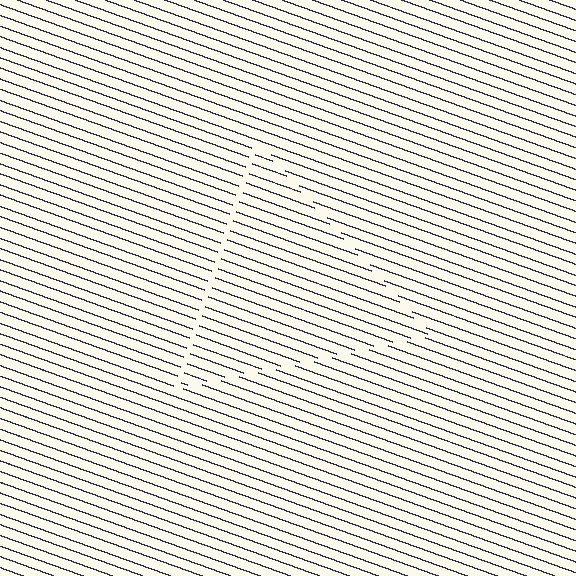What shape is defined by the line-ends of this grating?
An illusory triangle. The interior of the shape contains the same grating, shifted by half a period — the contour is defined by the phase discontinuity where line-ends from the inner and outer gratings abut.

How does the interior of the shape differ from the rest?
The interior of the shape contains the same grating, shifted by half a period — the contour is defined by the phase discontinuity where line-ends from the inner and outer gratings abut.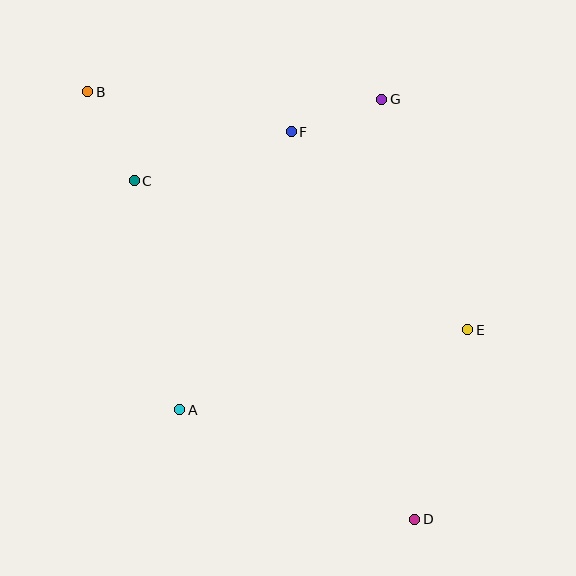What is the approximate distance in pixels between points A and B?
The distance between A and B is approximately 331 pixels.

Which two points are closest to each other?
Points F and G are closest to each other.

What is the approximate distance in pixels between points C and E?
The distance between C and E is approximately 365 pixels.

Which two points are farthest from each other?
Points B and D are farthest from each other.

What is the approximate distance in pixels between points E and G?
The distance between E and G is approximately 246 pixels.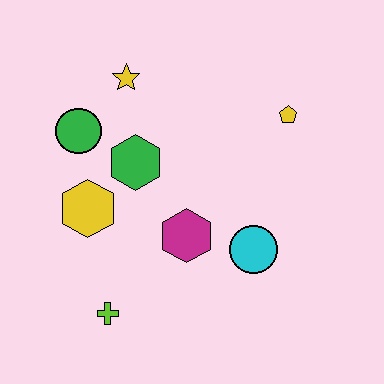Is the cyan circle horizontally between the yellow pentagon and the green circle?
Yes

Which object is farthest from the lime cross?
The yellow pentagon is farthest from the lime cross.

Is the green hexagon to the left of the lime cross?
No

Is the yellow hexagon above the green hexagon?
No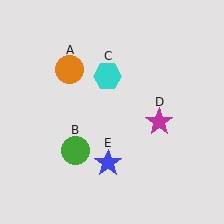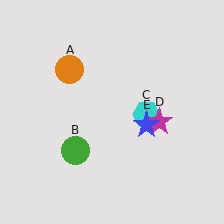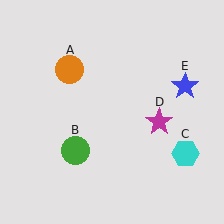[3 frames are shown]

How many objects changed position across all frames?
2 objects changed position: cyan hexagon (object C), blue star (object E).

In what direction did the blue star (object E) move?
The blue star (object E) moved up and to the right.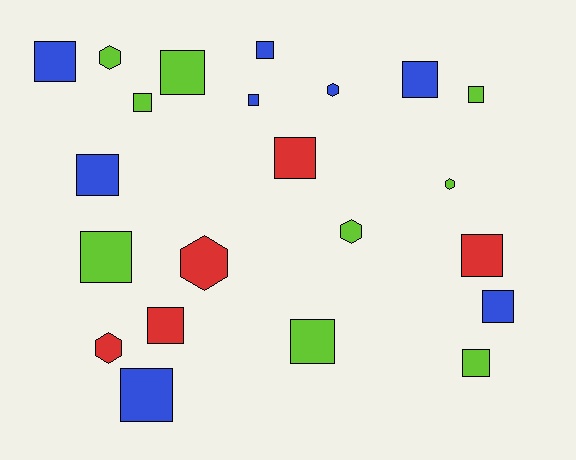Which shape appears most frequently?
Square, with 16 objects.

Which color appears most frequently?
Lime, with 9 objects.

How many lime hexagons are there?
There are 3 lime hexagons.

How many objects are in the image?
There are 22 objects.